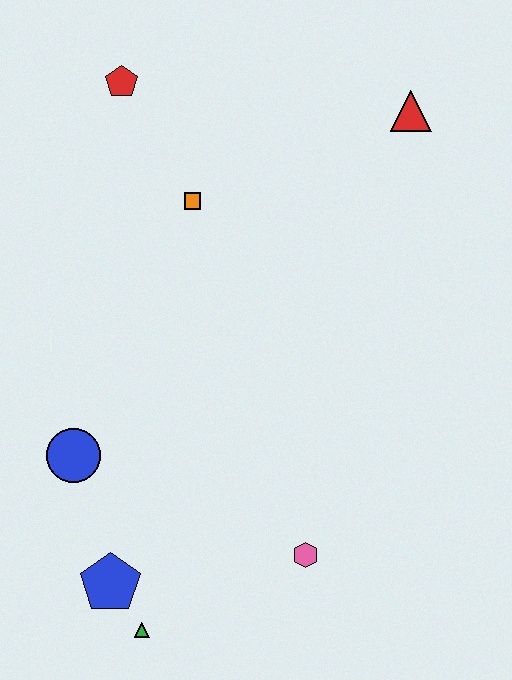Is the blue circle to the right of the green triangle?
No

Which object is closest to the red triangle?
The orange square is closest to the red triangle.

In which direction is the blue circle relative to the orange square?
The blue circle is below the orange square.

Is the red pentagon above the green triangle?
Yes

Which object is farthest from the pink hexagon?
The red pentagon is farthest from the pink hexagon.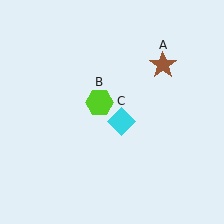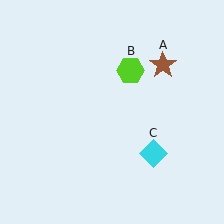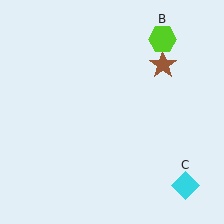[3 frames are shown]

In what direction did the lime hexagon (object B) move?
The lime hexagon (object B) moved up and to the right.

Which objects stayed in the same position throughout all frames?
Brown star (object A) remained stationary.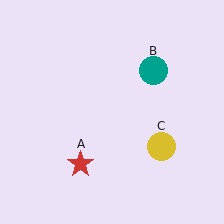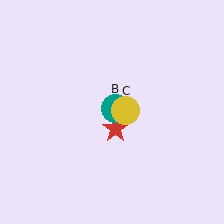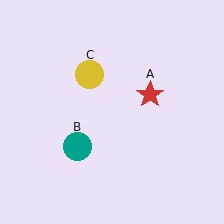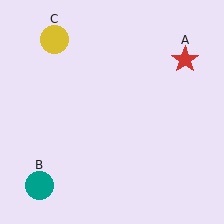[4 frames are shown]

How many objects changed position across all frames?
3 objects changed position: red star (object A), teal circle (object B), yellow circle (object C).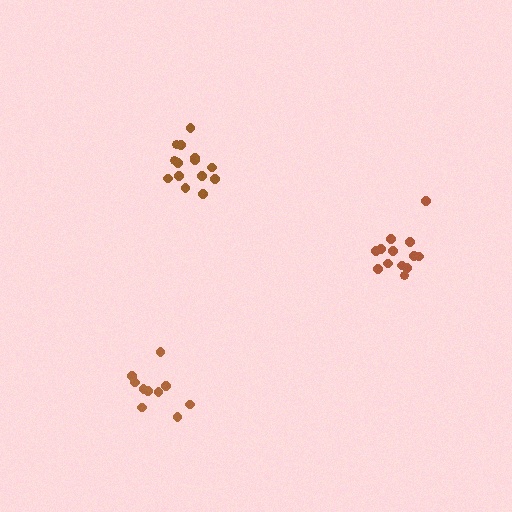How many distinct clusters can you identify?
There are 3 distinct clusters.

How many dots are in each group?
Group 1: 13 dots, Group 2: 14 dots, Group 3: 10 dots (37 total).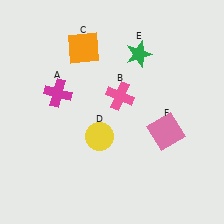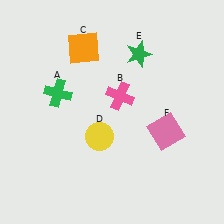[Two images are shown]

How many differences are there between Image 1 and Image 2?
There is 1 difference between the two images.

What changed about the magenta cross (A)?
In Image 1, A is magenta. In Image 2, it changed to green.